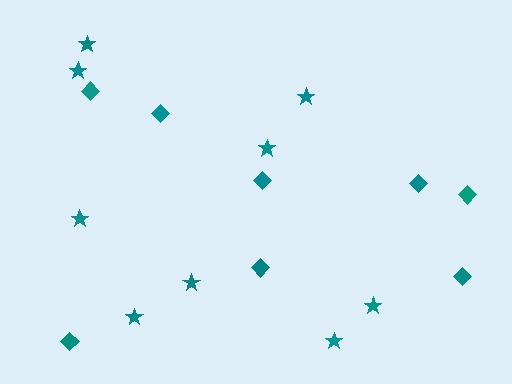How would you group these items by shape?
There are 2 groups: one group of diamonds (8) and one group of stars (9).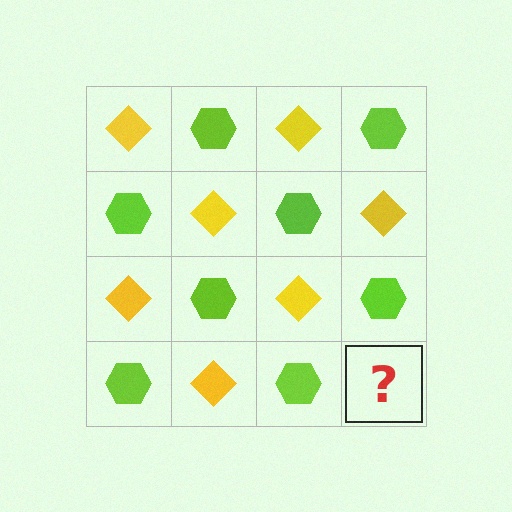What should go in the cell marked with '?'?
The missing cell should contain a yellow diamond.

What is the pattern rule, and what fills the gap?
The rule is that it alternates yellow diamond and lime hexagon in a checkerboard pattern. The gap should be filled with a yellow diamond.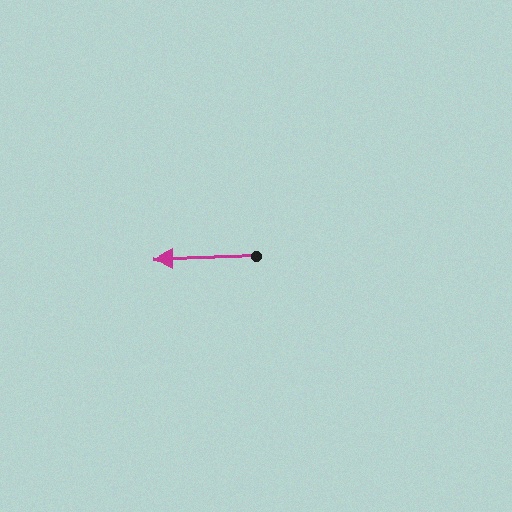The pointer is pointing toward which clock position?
Roughly 9 o'clock.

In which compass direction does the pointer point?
West.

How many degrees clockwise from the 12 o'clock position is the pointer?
Approximately 270 degrees.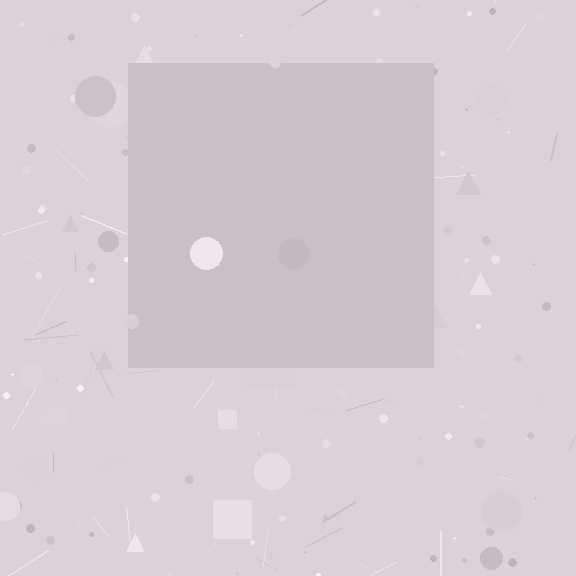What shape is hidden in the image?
A square is hidden in the image.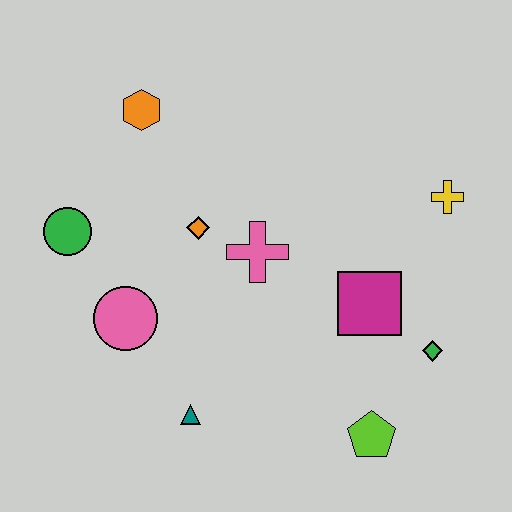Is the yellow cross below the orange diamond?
No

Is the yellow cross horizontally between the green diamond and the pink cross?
No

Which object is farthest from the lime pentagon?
The orange hexagon is farthest from the lime pentagon.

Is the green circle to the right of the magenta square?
No